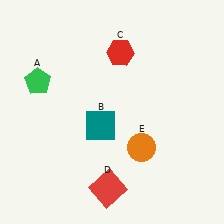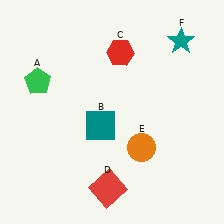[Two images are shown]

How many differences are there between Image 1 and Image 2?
There is 1 difference between the two images.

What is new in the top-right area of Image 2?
A teal star (F) was added in the top-right area of Image 2.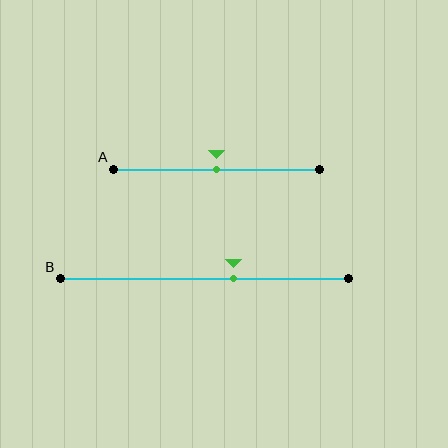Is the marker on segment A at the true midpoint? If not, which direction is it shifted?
Yes, the marker on segment A is at the true midpoint.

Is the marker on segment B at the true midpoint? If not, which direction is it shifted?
No, the marker on segment B is shifted to the right by about 10% of the segment length.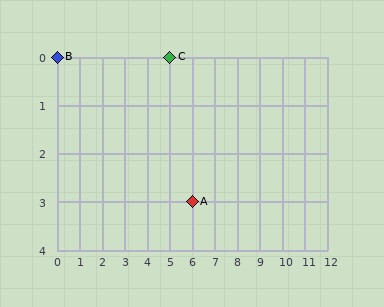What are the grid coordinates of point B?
Point B is at grid coordinates (0, 0).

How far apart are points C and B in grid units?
Points C and B are 5 columns apart.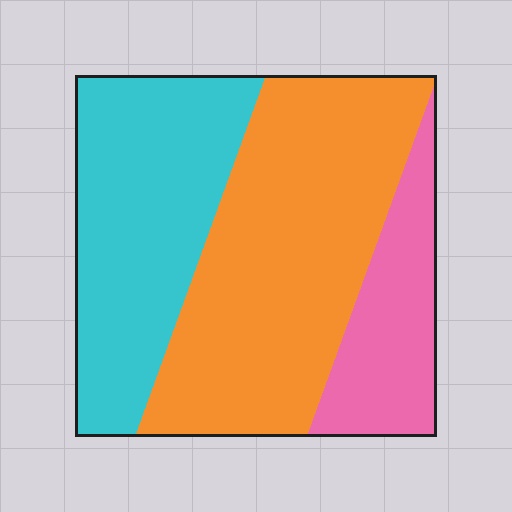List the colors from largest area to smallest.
From largest to smallest: orange, cyan, pink.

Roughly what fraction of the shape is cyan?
Cyan covers 35% of the shape.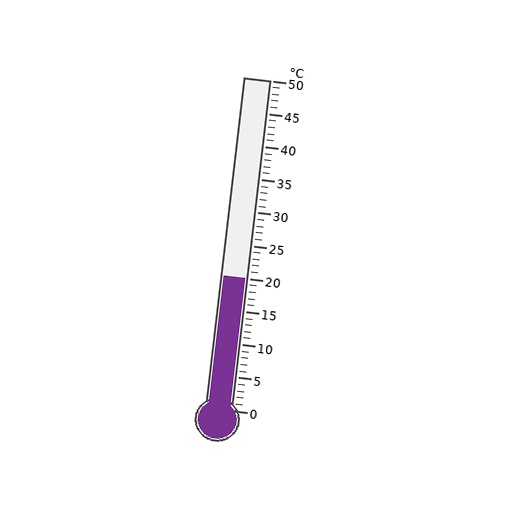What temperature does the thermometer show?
The thermometer shows approximately 20°C.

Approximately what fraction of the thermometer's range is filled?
The thermometer is filled to approximately 40% of its range.